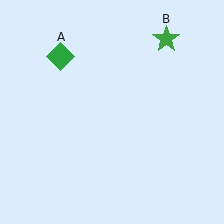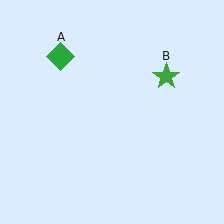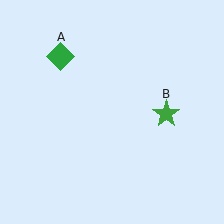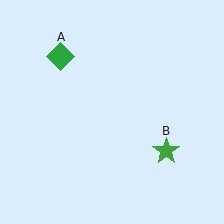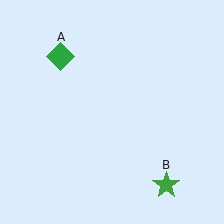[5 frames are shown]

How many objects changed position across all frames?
1 object changed position: green star (object B).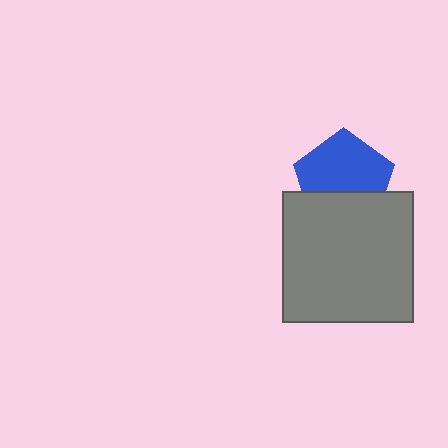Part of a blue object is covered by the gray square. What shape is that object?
It is a pentagon.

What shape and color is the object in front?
The object in front is a gray square.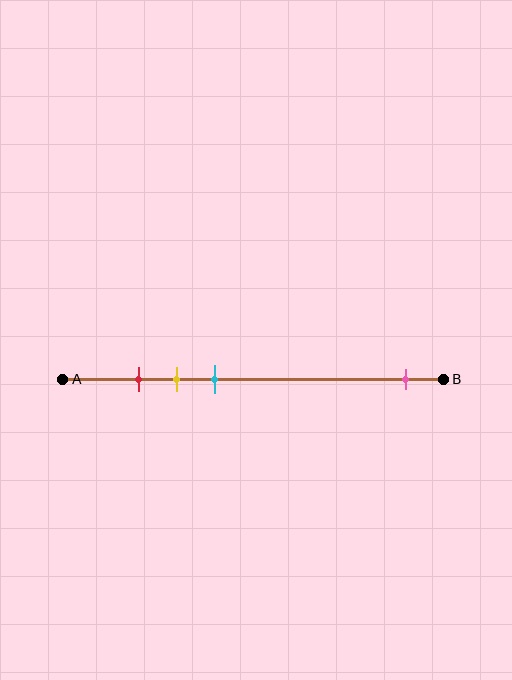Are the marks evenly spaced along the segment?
No, the marks are not evenly spaced.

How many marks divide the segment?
There are 4 marks dividing the segment.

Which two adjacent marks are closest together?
The red and yellow marks are the closest adjacent pair.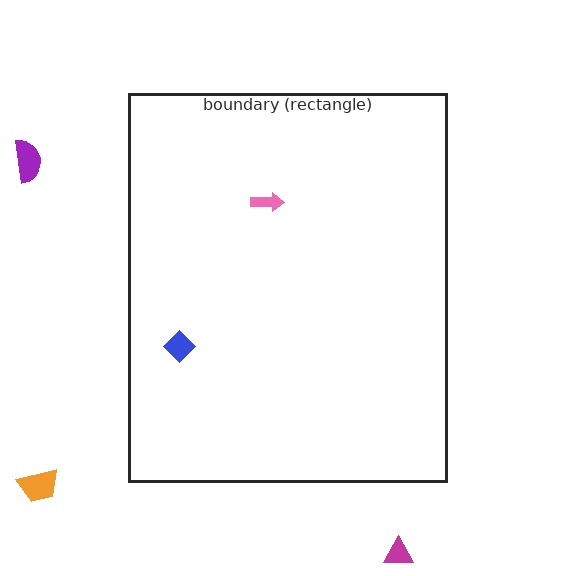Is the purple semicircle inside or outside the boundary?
Outside.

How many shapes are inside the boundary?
2 inside, 3 outside.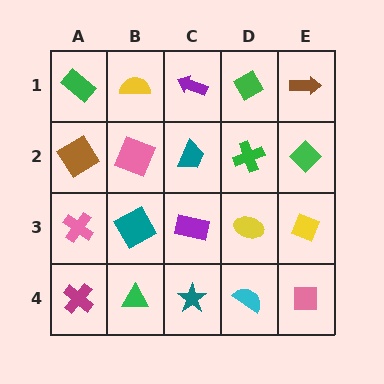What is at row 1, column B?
A yellow semicircle.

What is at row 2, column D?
A green cross.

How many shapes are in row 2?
5 shapes.